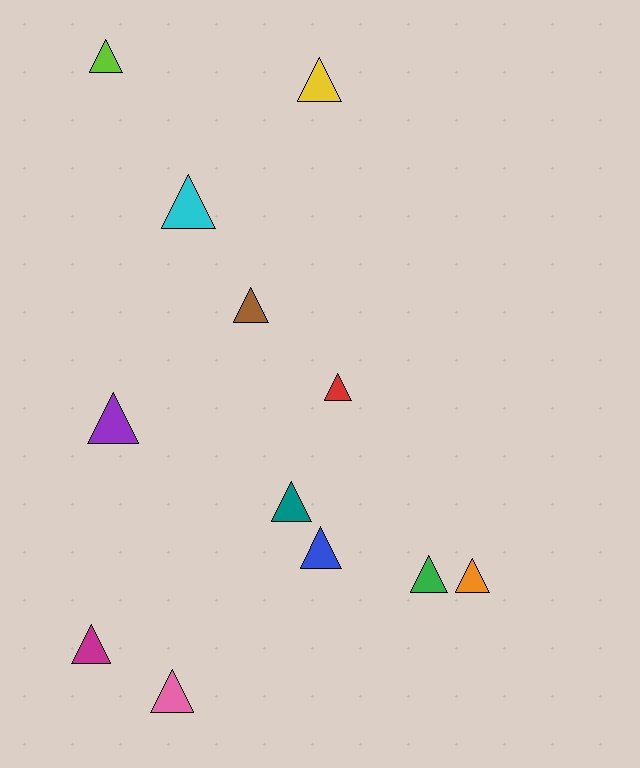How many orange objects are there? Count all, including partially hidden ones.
There is 1 orange object.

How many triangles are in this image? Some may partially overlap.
There are 12 triangles.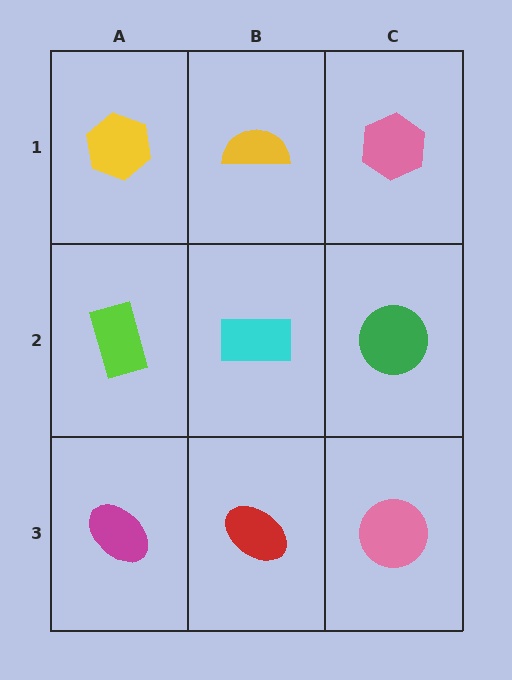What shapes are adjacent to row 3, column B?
A cyan rectangle (row 2, column B), a magenta ellipse (row 3, column A), a pink circle (row 3, column C).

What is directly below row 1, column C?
A green circle.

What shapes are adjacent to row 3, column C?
A green circle (row 2, column C), a red ellipse (row 3, column B).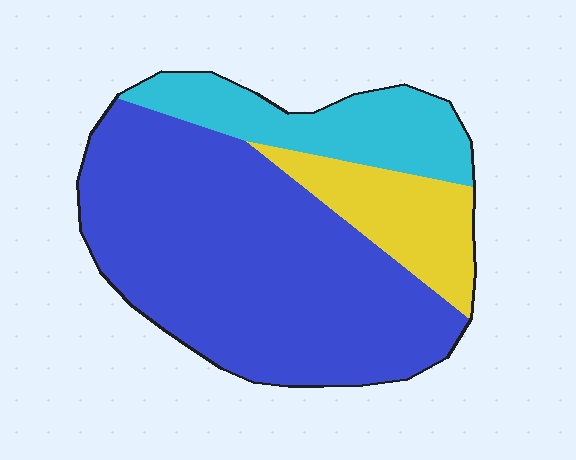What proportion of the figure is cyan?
Cyan covers 19% of the figure.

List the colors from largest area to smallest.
From largest to smallest: blue, cyan, yellow.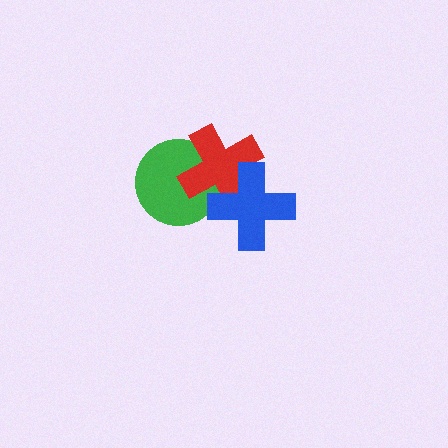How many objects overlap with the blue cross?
2 objects overlap with the blue cross.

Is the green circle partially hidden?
Yes, it is partially covered by another shape.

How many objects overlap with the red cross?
2 objects overlap with the red cross.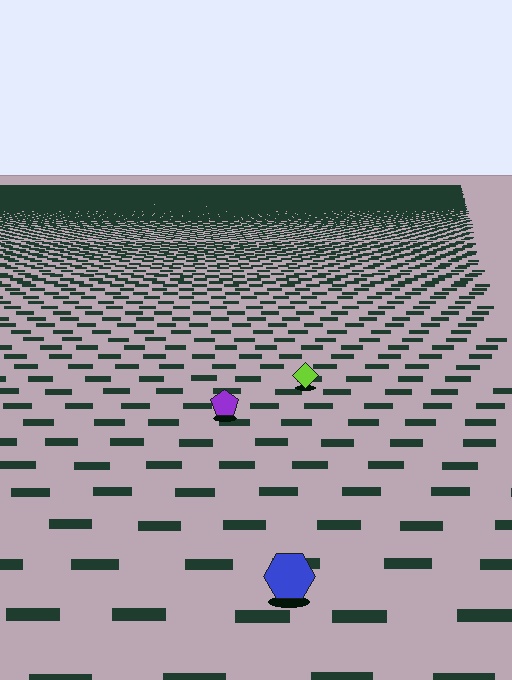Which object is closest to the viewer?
The blue hexagon is closest. The texture marks near it are larger and more spread out.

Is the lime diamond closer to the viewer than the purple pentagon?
No. The purple pentagon is closer — you can tell from the texture gradient: the ground texture is coarser near it.